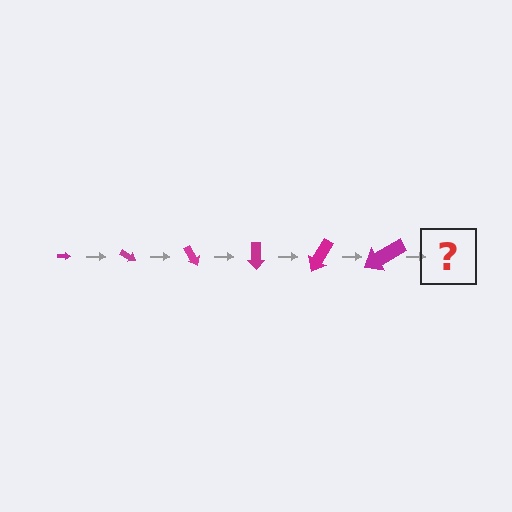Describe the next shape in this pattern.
It should be an arrow, larger than the previous one and rotated 180 degrees from the start.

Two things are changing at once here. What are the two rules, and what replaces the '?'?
The two rules are that the arrow grows larger each step and it rotates 30 degrees each step. The '?' should be an arrow, larger than the previous one and rotated 180 degrees from the start.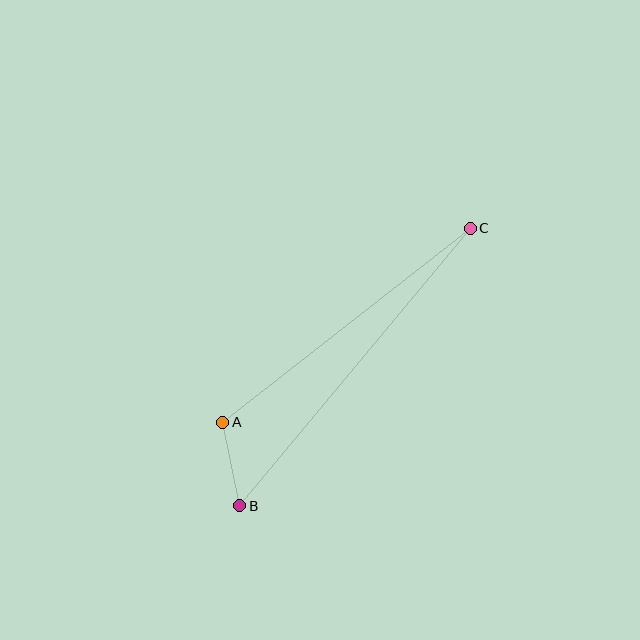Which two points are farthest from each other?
Points B and C are farthest from each other.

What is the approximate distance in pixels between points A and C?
The distance between A and C is approximately 315 pixels.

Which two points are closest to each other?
Points A and B are closest to each other.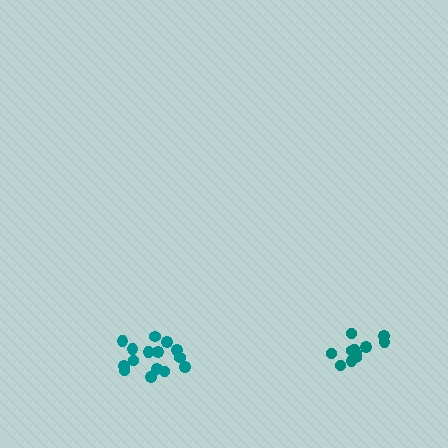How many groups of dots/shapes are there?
There are 2 groups.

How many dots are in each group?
Group 1: 16 dots, Group 2: 11 dots (27 total).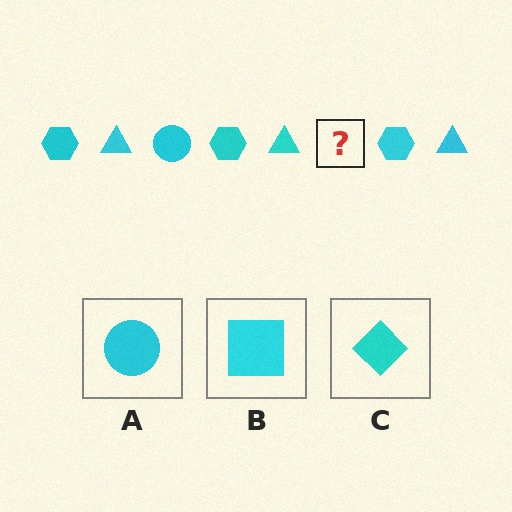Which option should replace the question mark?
Option A.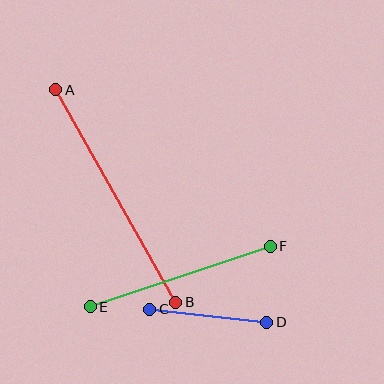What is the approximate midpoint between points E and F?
The midpoint is at approximately (180, 277) pixels.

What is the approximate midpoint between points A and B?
The midpoint is at approximately (116, 196) pixels.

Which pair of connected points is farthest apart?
Points A and B are farthest apart.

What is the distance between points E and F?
The distance is approximately 190 pixels.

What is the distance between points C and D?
The distance is approximately 118 pixels.